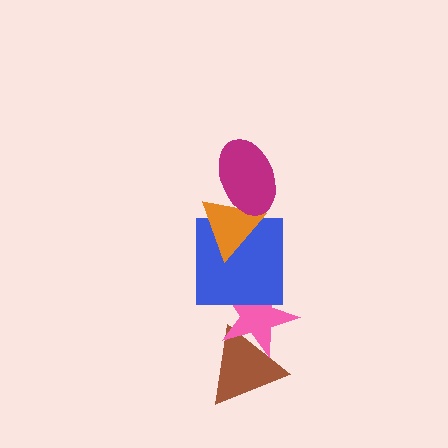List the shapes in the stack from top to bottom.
From top to bottom: the magenta ellipse, the orange triangle, the blue square, the pink star, the brown triangle.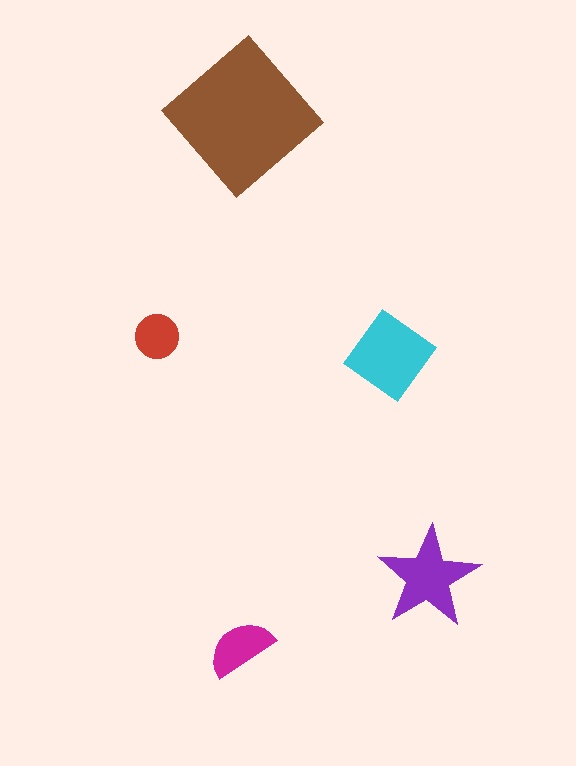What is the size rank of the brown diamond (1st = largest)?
1st.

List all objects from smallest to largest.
The red circle, the magenta semicircle, the purple star, the cyan diamond, the brown diamond.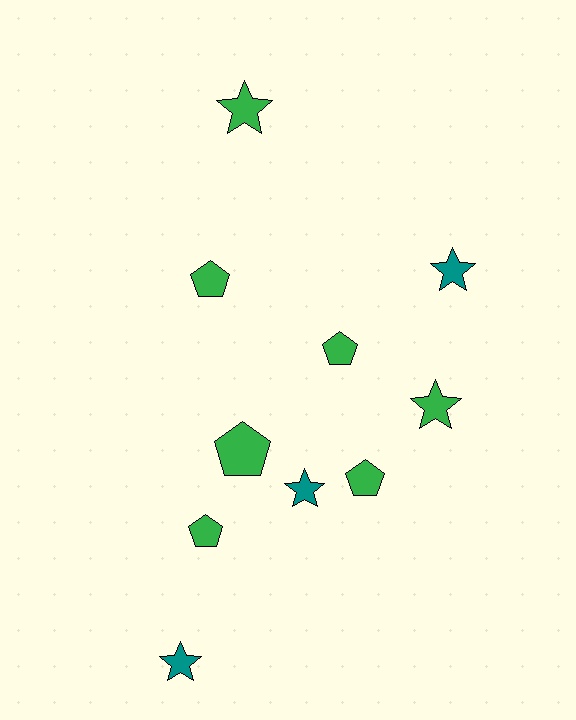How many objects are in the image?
There are 10 objects.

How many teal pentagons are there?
There are no teal pentagons.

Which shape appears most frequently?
Star, with 5 objects.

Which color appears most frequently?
Green, with 7 objects.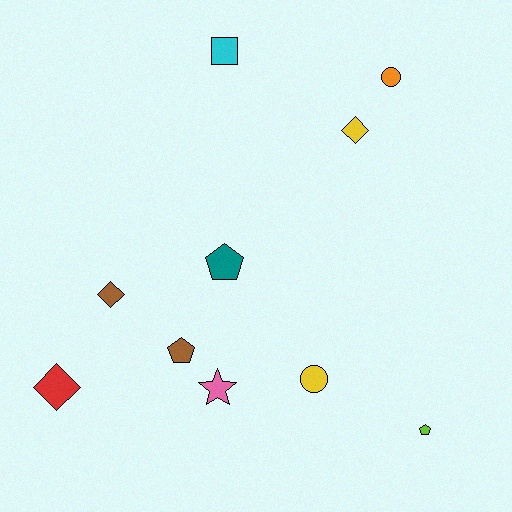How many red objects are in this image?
There is 1 red object.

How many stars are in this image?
There is 1 star.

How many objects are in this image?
There are 10 objects.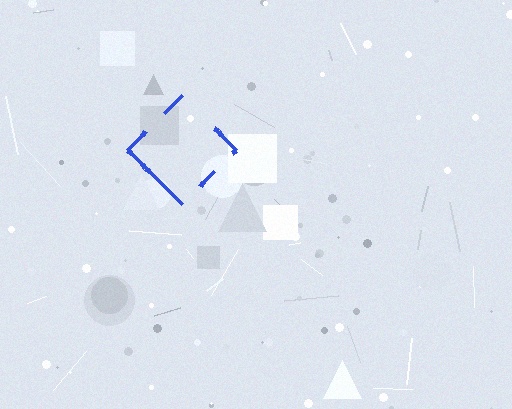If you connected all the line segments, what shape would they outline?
They would outline a diamond.